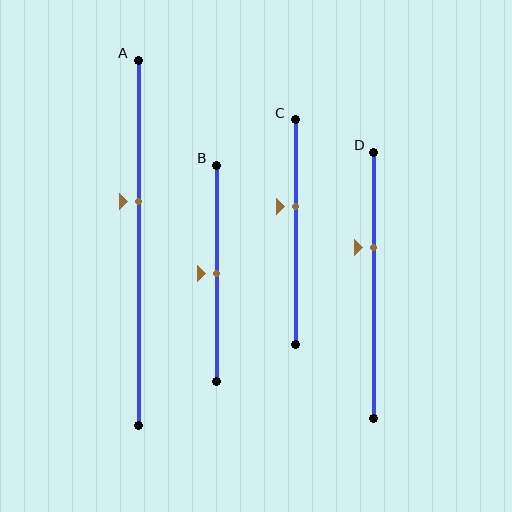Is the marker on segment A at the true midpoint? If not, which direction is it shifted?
No, the marker on segment A is shifted upward by about 11% of the segment length.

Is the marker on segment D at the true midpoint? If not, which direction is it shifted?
No, the marker on segment D is shifted upward by about 14% of the segment length.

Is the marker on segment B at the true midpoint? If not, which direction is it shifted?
Yes, the marker on segment B is at the true midpoint.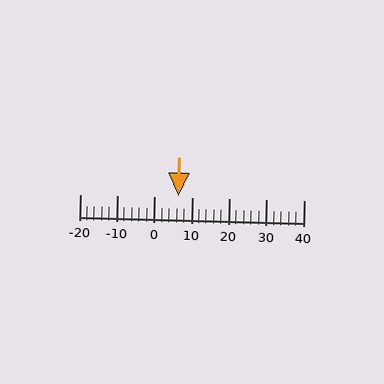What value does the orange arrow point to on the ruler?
The orange arrow points to approximately 6.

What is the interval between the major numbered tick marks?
The major tick marks are spaced 10 units apart.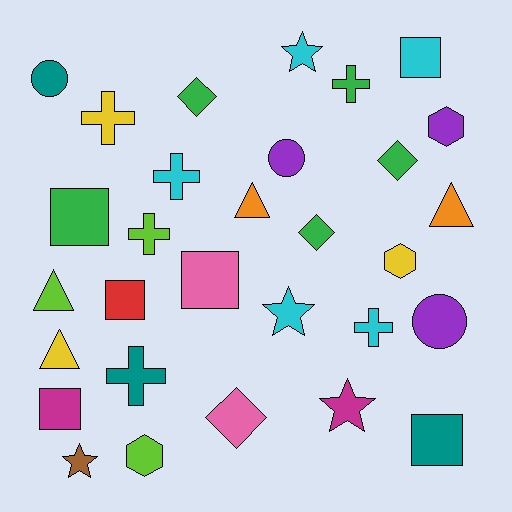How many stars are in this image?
There are 4 stars.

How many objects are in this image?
There are 30 objects.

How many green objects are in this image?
There are 5 green objects.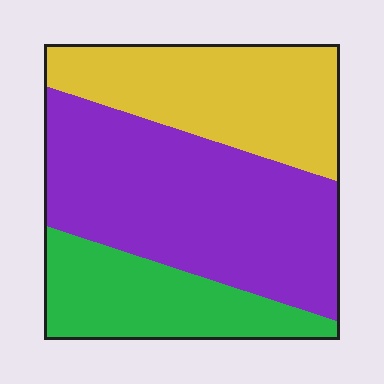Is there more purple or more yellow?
Purple.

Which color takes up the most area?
Purple, at roughly 45%.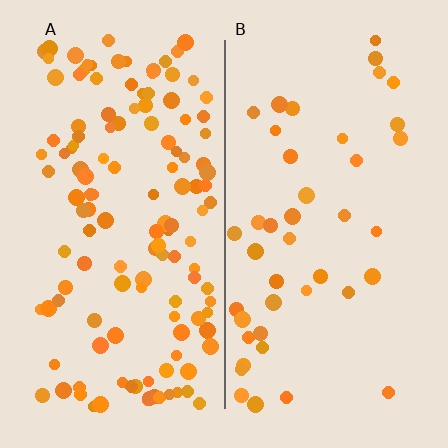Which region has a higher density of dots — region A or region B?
A (the left).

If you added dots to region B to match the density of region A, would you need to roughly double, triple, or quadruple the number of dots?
Approximately triple.